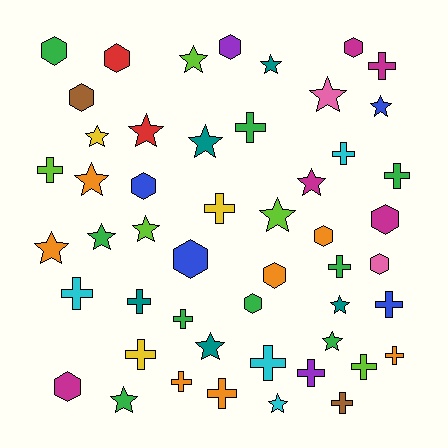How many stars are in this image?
There are 18 stars.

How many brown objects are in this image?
There are 2 brown objects.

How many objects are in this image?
There are 50 objects.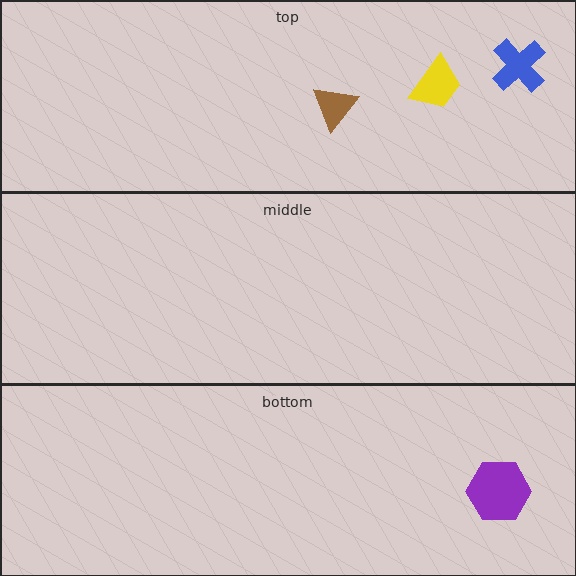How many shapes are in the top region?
3.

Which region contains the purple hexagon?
The bottom region.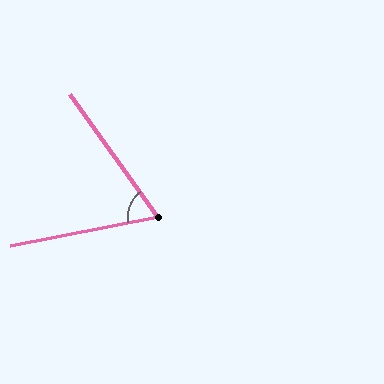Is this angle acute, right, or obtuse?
It is acute.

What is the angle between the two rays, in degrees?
Approximately 66 degrees.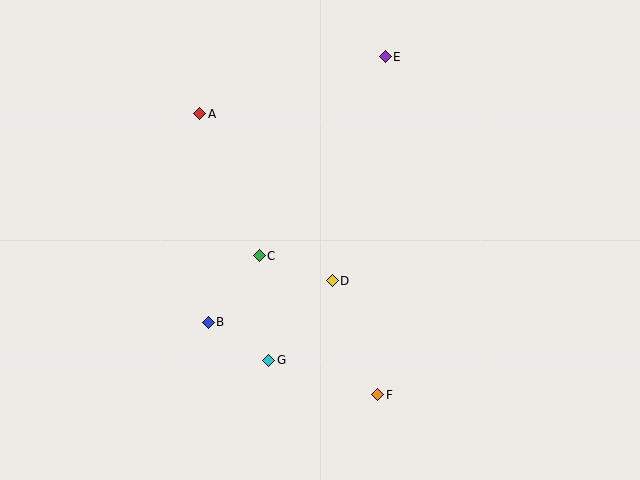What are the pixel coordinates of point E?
Point E is at (385, 57).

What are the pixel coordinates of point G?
Point G is at (269, 360).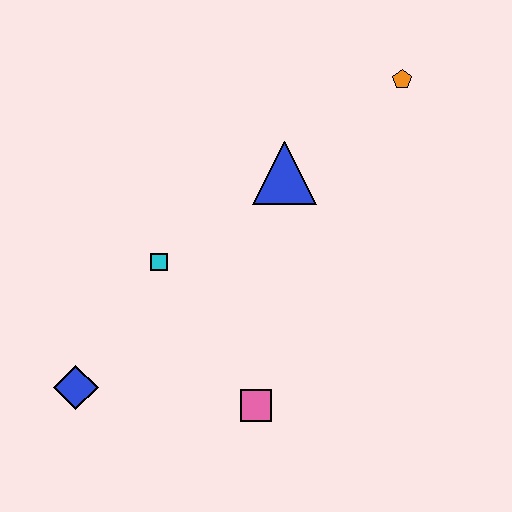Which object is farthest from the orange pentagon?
The blue diamond is farthest from the orange pentagon.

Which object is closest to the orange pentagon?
The blue triangle is closest to the orange pentagon.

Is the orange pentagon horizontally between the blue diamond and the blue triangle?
No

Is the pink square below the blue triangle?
Yes